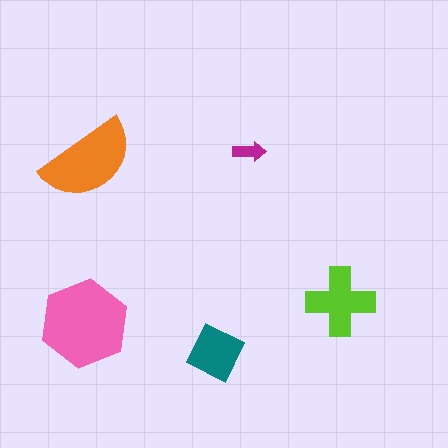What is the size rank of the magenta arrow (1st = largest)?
5th.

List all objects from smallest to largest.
The magenta arrow, the teal square, the lime cross, the orange semicircle, the pink hexagon.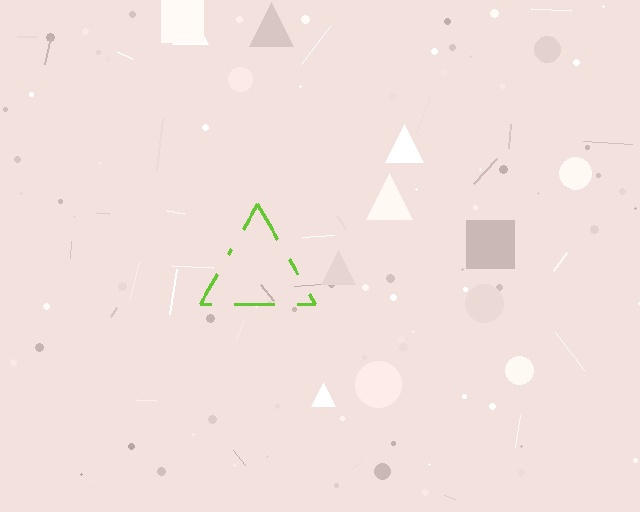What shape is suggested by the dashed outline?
The dashed outline suggests a triangle.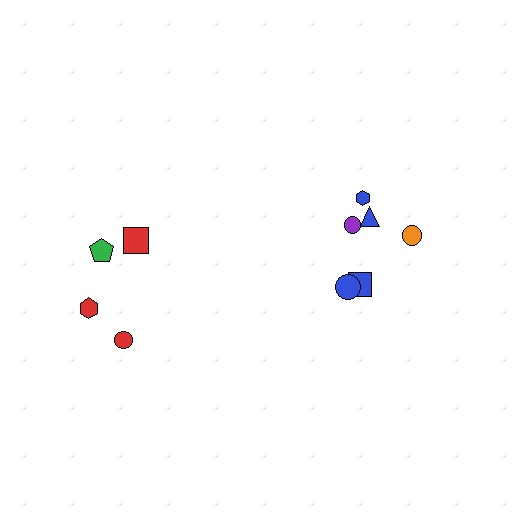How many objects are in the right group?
There are 6 objects.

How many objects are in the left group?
There are 4 objects.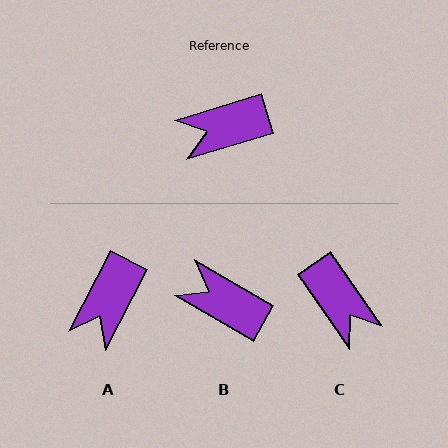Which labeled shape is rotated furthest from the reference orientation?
C, about 108 degrees away.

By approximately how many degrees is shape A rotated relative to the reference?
Approximately 46 degrees counter-clockwise.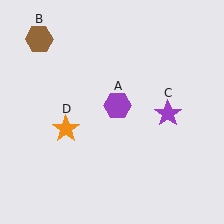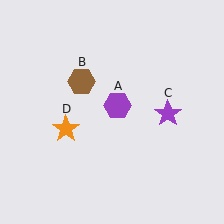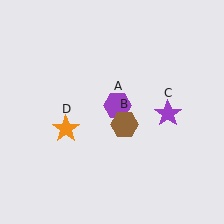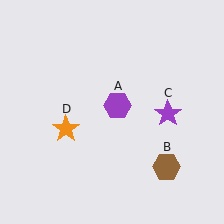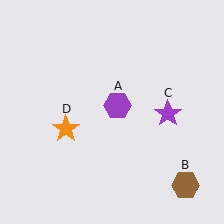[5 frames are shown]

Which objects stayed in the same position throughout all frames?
Purple hexagon (object A) and purple star (object C) and orange star (object D) remained stationary.